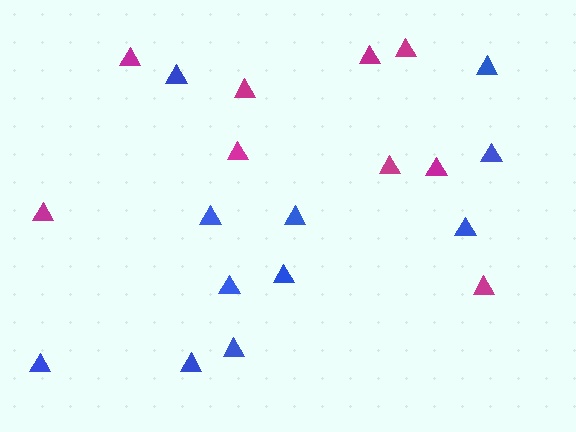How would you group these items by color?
There are 2 groups: one group of blue triangles (11) and one group of magenta triangles (9).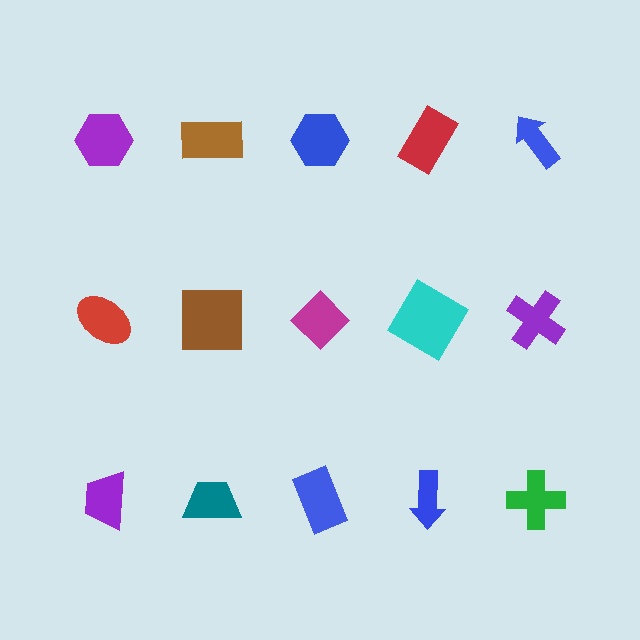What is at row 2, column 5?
A purple cross.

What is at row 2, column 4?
A cyan diamond.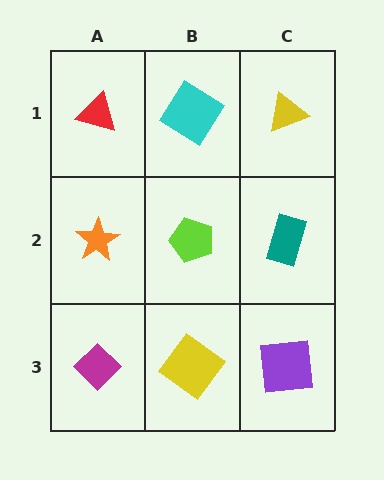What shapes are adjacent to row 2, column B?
A cyan diamond (row 1, column B), a yellow diamond (row 3, column B), an orange star (row 2, column A), a teal rectangle (row 2, column C).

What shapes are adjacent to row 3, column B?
A lime pentagon (row 2, column B), a magenta diamond (row 3, column A), a purple square (row 3, column C).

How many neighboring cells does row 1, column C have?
2.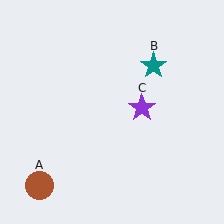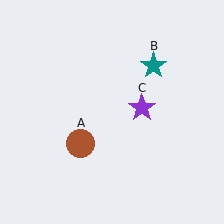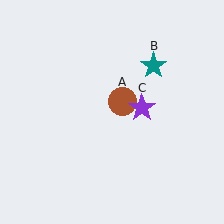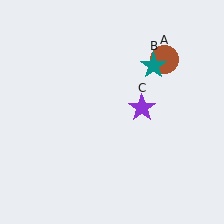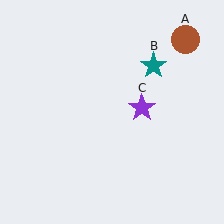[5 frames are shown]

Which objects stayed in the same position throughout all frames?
Teal star (object B) and purple star (object C) remained stationary.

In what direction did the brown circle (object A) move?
The brown circle (object A) moved up and to the right.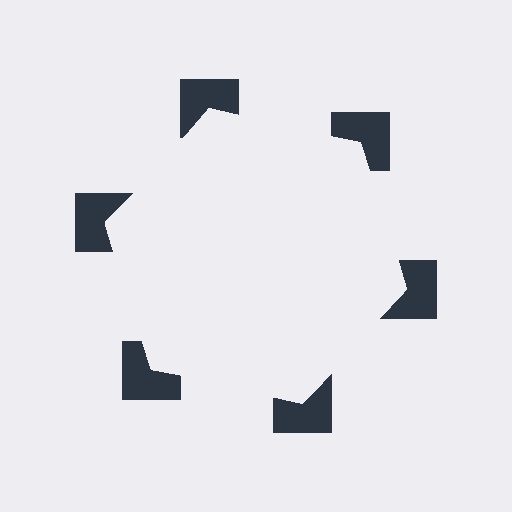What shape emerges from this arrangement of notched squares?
An illusory hexagon — its edges are inferred from the aligned wedge cuts in the notched squares, not physically drawn.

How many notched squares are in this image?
There are 6 — one at each vertex of the illusory hexagon.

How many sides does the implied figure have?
6 sides.